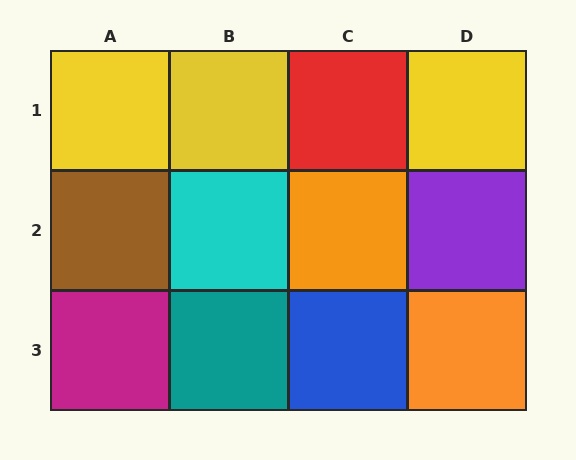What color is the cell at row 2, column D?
Purple.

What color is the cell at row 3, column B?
Teal.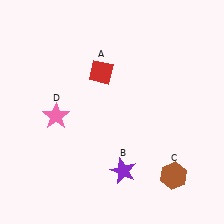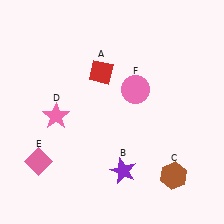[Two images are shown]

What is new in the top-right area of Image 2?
A pink circle (F) was added in the top-right area of Image 2.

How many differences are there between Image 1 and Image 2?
There are 2 differences between the two images.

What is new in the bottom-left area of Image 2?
A pink diamond (E) was added in the bottom-left area of Image 2.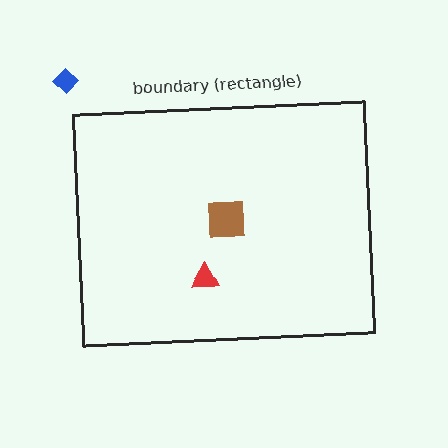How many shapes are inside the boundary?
2 inside, 1 outside.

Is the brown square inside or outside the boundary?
Inside.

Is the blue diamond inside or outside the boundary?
Outside.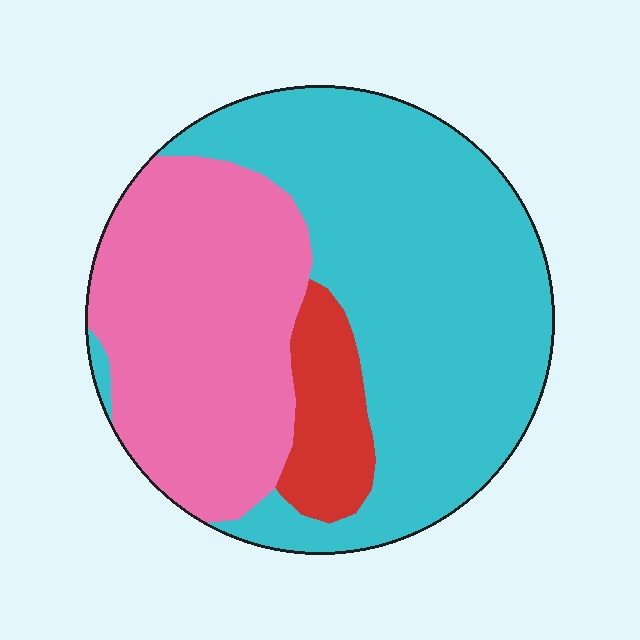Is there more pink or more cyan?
Cyan.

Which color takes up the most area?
Cyan, at roughly 55%.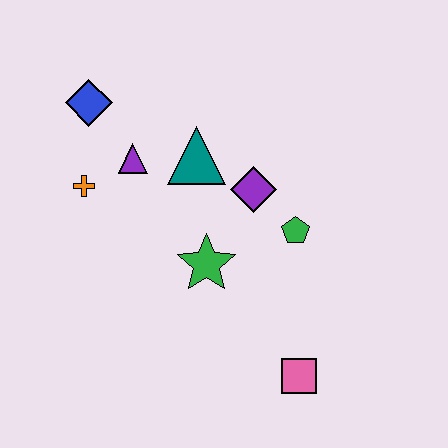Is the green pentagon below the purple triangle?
Yes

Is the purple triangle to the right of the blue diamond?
Yes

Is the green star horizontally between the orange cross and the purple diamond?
Yes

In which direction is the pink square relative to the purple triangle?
The pink square is below the purple triangle.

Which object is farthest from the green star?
The blue diamond is farthest from the green star.